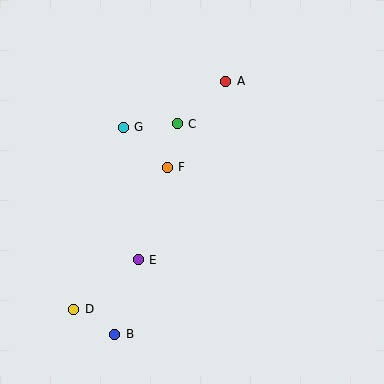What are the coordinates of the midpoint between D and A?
The midpoint between D and A is at (150, 195).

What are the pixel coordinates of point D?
Point D is at (74, 309).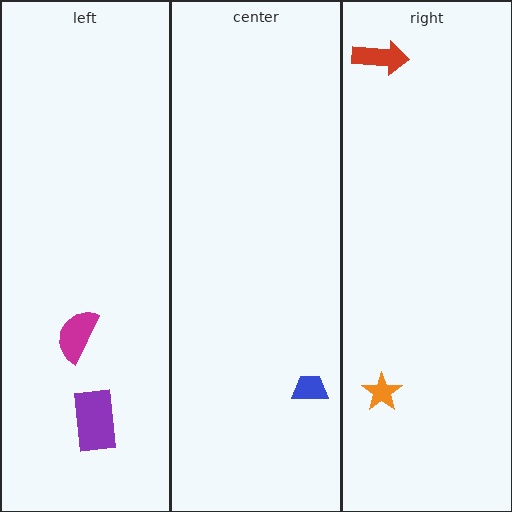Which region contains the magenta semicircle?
The left region.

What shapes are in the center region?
The blue trapezoid.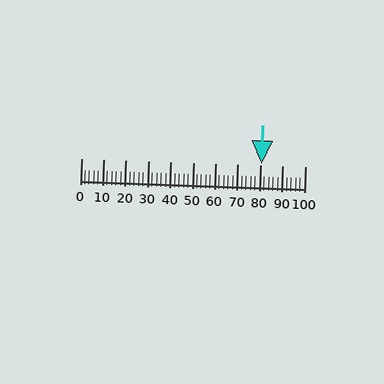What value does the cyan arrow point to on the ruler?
The cyan arrow points to approximately 80.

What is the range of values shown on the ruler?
The ruler shows values from 0 to 100.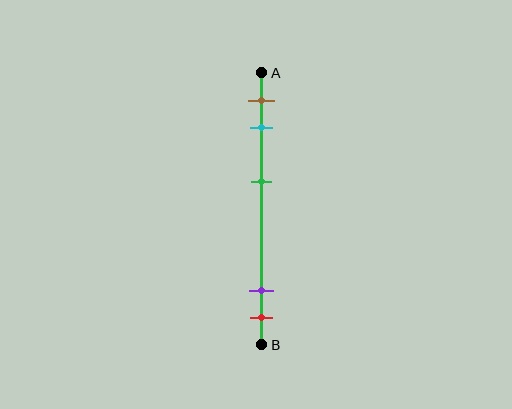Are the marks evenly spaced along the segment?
No, the marks are not evenly spaced.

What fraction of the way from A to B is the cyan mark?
The cyan mark is approximately 20% (0.2) of the way from A to B.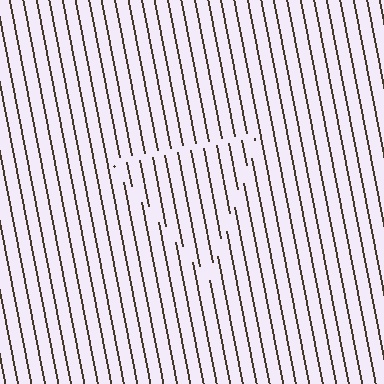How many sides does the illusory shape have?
3 sides — the line-ends trace a triangle.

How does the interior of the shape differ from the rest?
The interior of the shape contains the same grating, shifted by half a period — the contour is defined by the phase discontinuity where line-ends from the inner and outer gratings abut.